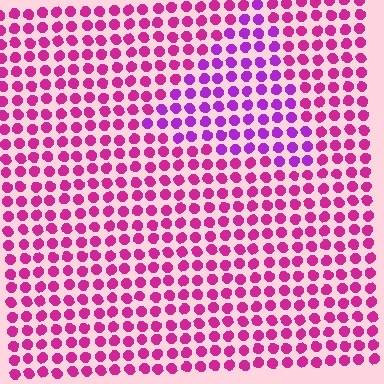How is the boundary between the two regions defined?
The boundary is defined purely by a slight shift in hue (about 32 degrees). Spacing, size, and orientation are identical on both sides.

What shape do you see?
I see a triangle.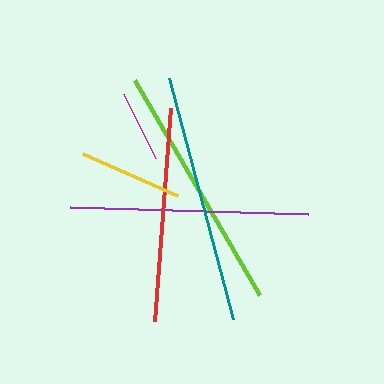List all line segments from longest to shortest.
From longest to shortest: teal, lime, purple, red, yellow, magenta.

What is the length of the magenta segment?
The magenta segment is approximately 72 pixels long.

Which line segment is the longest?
The teal line is the longest at approximately 249 pixels.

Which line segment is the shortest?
The magenta line is the shortest at approximately 72 pixels.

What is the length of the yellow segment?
The yellow segment is approximately 104 pixels long.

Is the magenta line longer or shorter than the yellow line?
The yellow line is longer than the magenta line.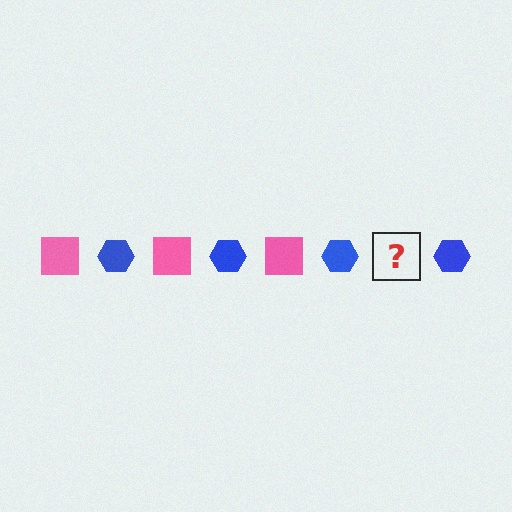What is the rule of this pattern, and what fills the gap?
The rule is that the pattern alternates between pink square and blue hexagon. The gap should be filled with a pink square.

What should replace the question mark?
The question mark should be replaced with a pink square.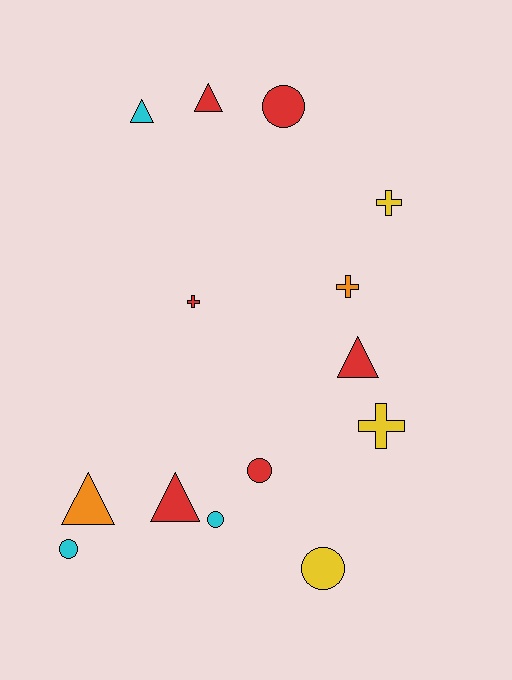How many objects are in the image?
There are 14 objects.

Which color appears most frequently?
Red, with 6 objects.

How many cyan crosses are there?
There are no cyan crosses.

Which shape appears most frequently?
Triangle, with 5 objects.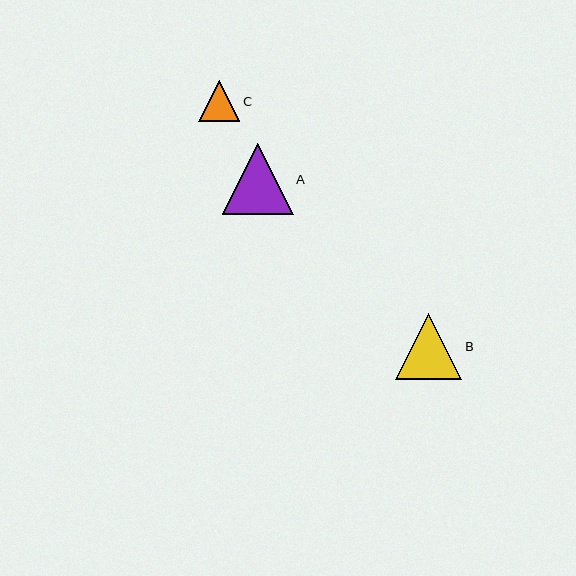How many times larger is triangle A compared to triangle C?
Triangle A is approximately 1.7 times the size of triangle C.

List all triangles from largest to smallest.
From largest to smallest: A, B, C.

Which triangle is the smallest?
Triangle C is the smallest with a size of approximately 41 pixels.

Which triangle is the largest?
Triangle A is the largest with a size of approximately 71 pixels.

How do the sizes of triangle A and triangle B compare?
Triangle A and triangle B are approximately the same size.